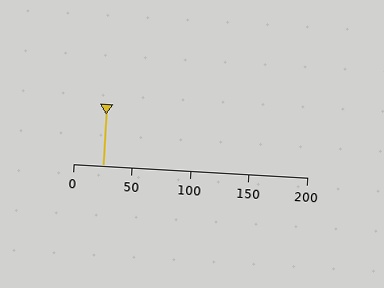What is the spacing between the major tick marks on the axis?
The major ticks are spaced 50 apart.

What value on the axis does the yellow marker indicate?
The marker indicates approximately 25.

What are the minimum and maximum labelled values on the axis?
The axis runs from 0 to 200.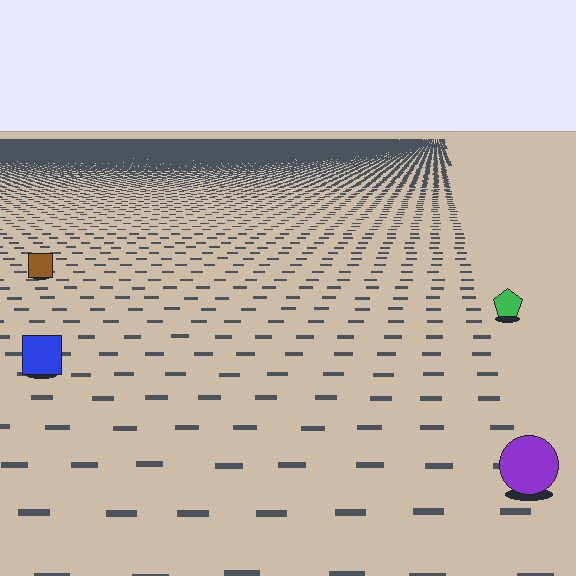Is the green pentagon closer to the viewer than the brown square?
Yes. The green pentagon is closer — you can tell from the texture gradient: the ground texture is coarser near it.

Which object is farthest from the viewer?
The brown square is farthest from the viewer. It appears smaller and the ground texture around it is denser.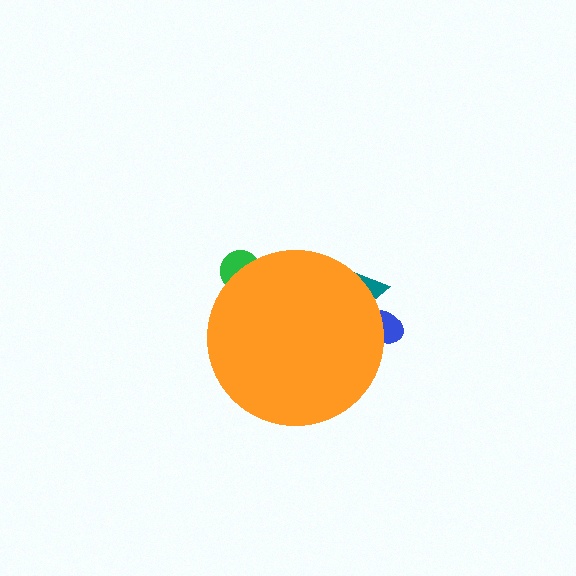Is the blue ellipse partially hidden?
Yes, the blue ellipse is partially hidden behind the orange circle.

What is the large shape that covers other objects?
An orange circle.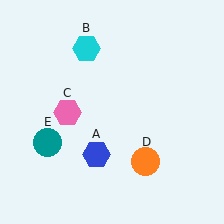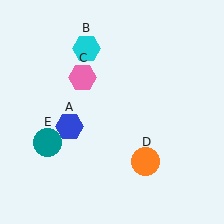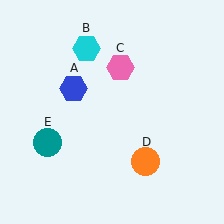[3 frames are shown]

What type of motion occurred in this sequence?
The blue hexagon (object A), pink hexagon (object C) rotated clockwise around the center of the scene.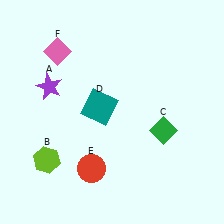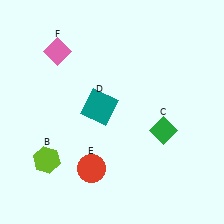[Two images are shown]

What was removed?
The purple star (A) was removed in Image 2.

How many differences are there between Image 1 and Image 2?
There is 1 difference between the two images.